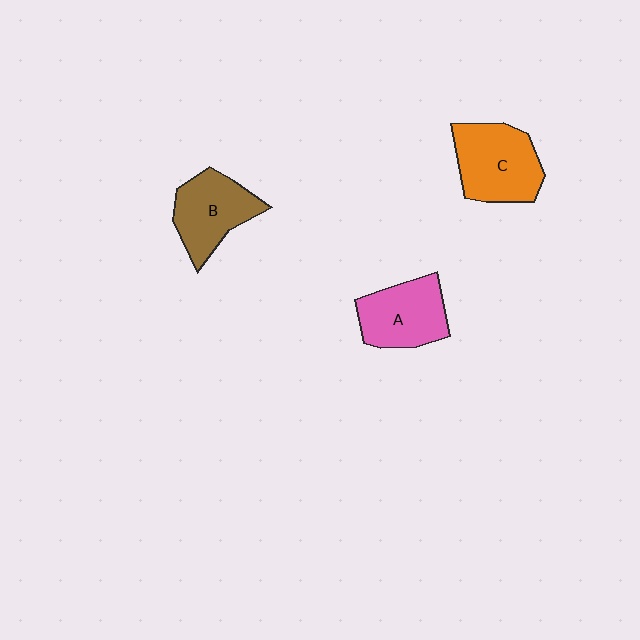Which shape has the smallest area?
Shape A (pink).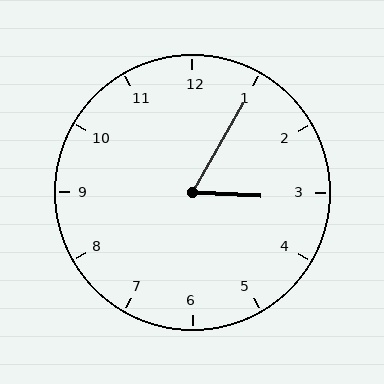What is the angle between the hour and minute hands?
Approximately 62 degrees.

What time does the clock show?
3:05.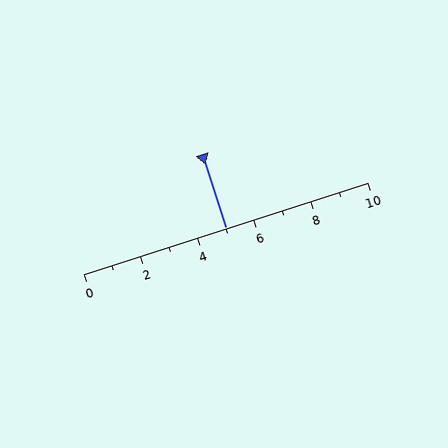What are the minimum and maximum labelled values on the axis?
The axis runs from 0 to 10.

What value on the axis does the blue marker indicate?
The marker indicates approximately 5.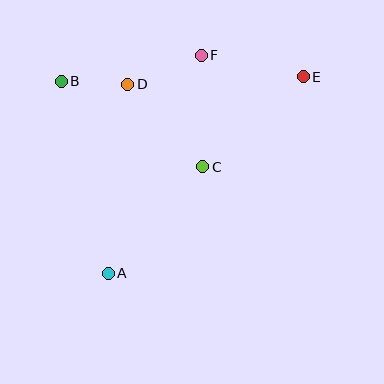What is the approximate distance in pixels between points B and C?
The distance between B and C is approximately 166 pixels.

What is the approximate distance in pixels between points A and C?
The distance between A and C is approximately 142 pixels.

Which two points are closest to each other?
Points B and D are closest to each other.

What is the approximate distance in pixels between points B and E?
The distance between B and E is approximately 242 pixels.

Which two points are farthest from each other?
Points A and E are farthest from each other.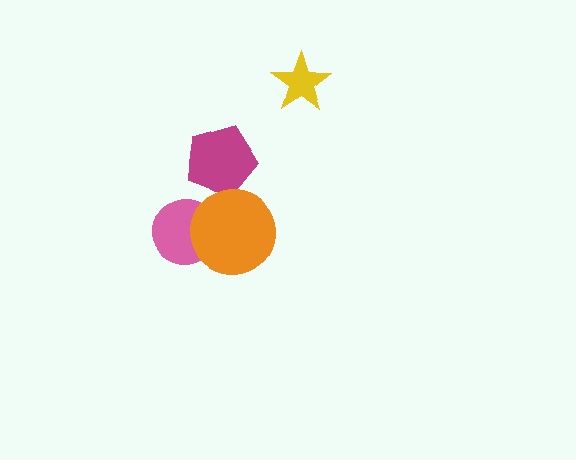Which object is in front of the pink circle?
The orange circle is in front of the pink circle.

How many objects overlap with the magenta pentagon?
0 objects overlap with the magenta pentagon.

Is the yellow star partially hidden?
No, no other shape covers it.